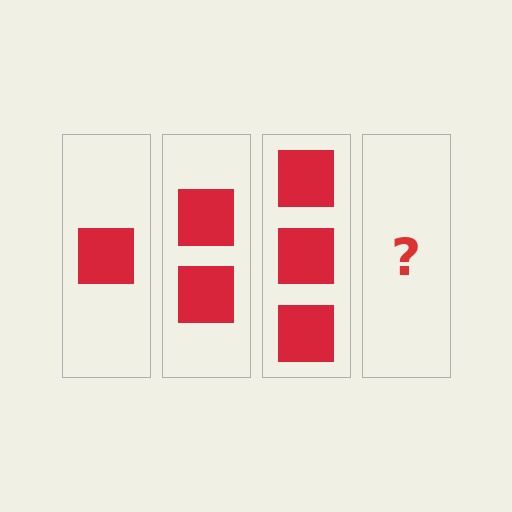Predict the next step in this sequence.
The next step is 4 squares.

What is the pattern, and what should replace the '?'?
The pattern is that each step adds one more square. The '?' should be 4 squares.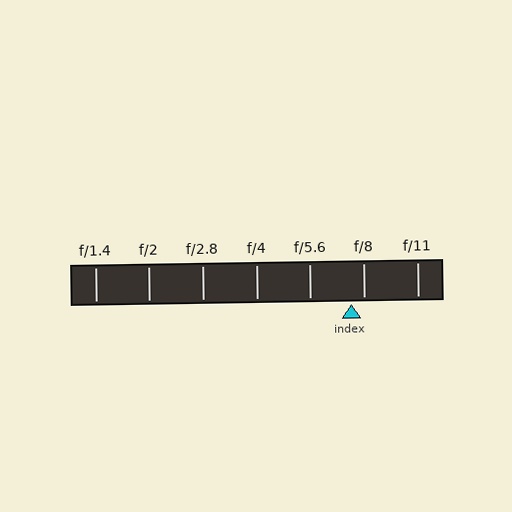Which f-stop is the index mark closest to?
The index mark is closest to f/8.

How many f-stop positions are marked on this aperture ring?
There are 7 f-stop positions marked.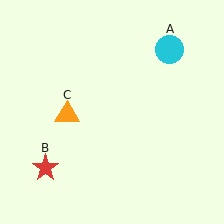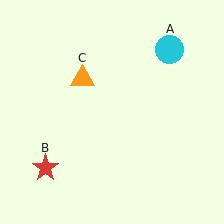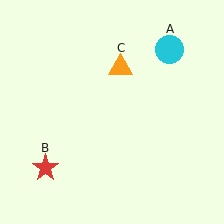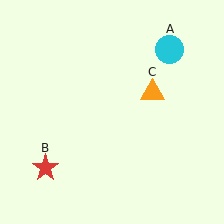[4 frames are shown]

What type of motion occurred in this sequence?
The orange triangle (object C) rotated clockwise around the center of the scene.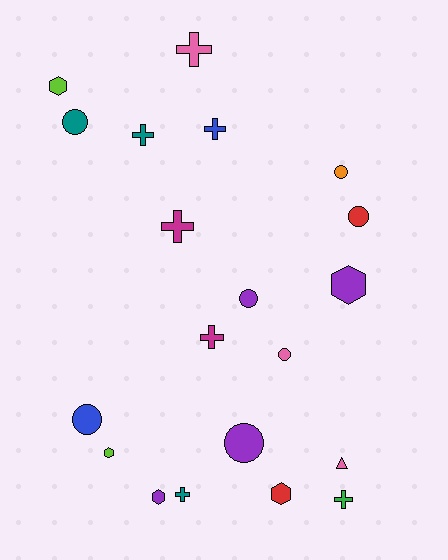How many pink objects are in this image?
There are 3 pink objects.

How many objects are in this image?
There are 20 objects.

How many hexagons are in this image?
There are 5 hexagons.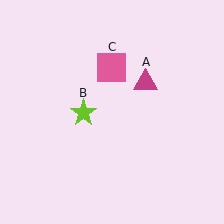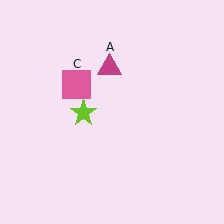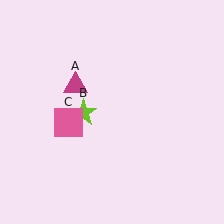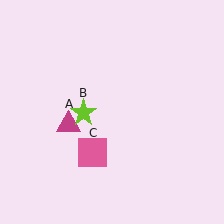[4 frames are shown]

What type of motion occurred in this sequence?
The magenta triangle (object A), pink square (object C) rotated counterclockwise around the center of the scene.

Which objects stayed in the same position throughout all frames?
Lime star (object B) remained stationary.